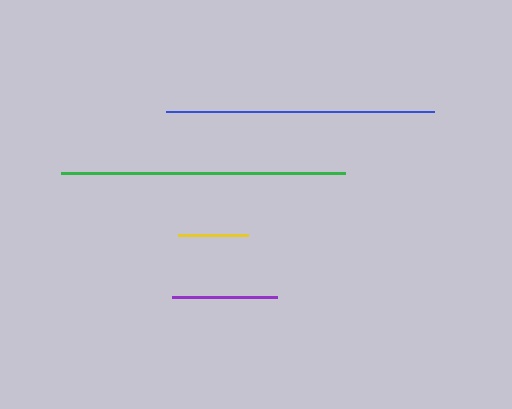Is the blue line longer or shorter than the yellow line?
The blue line is longer than the yellow line.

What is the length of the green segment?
The green segment is approximately 284 pixels long.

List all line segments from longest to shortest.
From longest to shortest: green, blue, purple, yellow.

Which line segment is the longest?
The green line is the longest at approximately 284 pixels.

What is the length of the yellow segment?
The yellow segment is approximately 70 pixels long.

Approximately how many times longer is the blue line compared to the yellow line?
The blue line is approximately 3.8 times the length of the yellow line.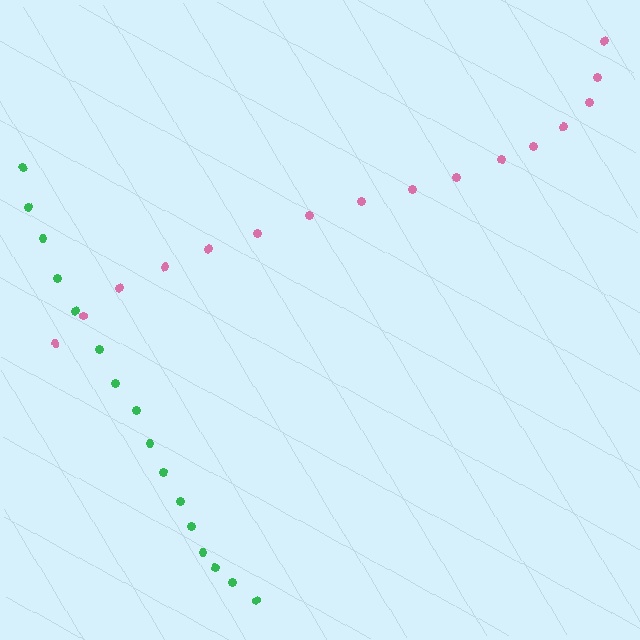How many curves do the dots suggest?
There are 2 distinct paths.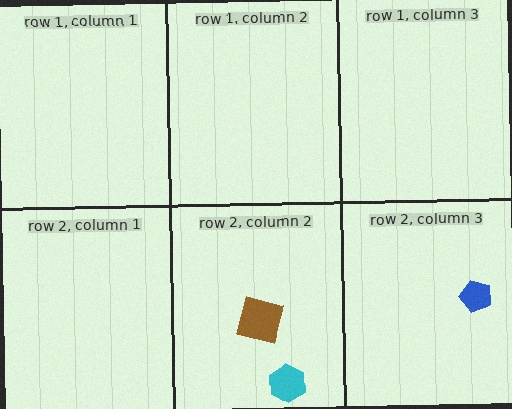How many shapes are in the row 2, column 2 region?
2.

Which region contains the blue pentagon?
The row 2, column 3 region.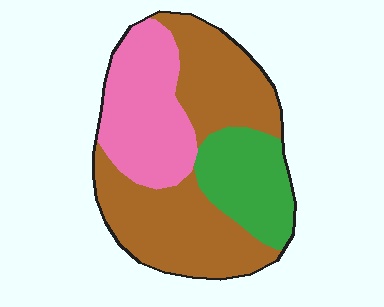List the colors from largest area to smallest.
From largest to smallest: brown, pink, green.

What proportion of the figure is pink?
Pink covers around 30% of the figure.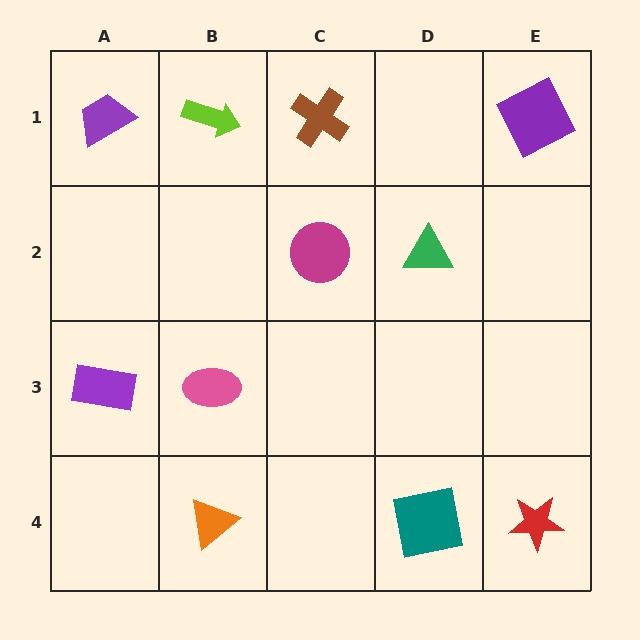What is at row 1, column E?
A purple square.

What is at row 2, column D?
A green triangle.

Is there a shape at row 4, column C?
No, that cell is empty.